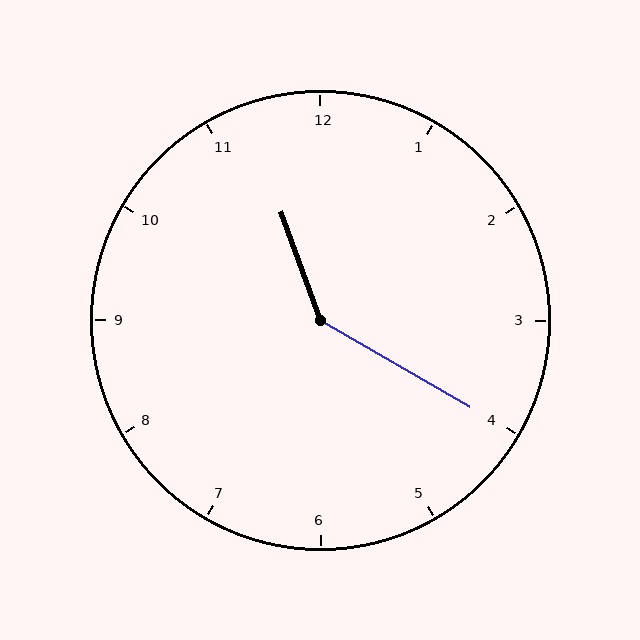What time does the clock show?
11:20.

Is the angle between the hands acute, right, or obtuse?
It is obtuse.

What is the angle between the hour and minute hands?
Approximately 140 degrees.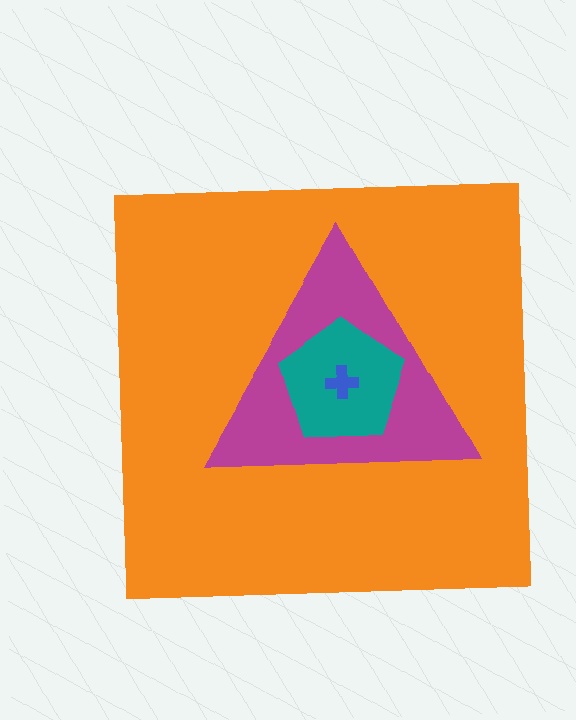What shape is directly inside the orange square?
The magenta triangle.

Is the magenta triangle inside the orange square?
Yes.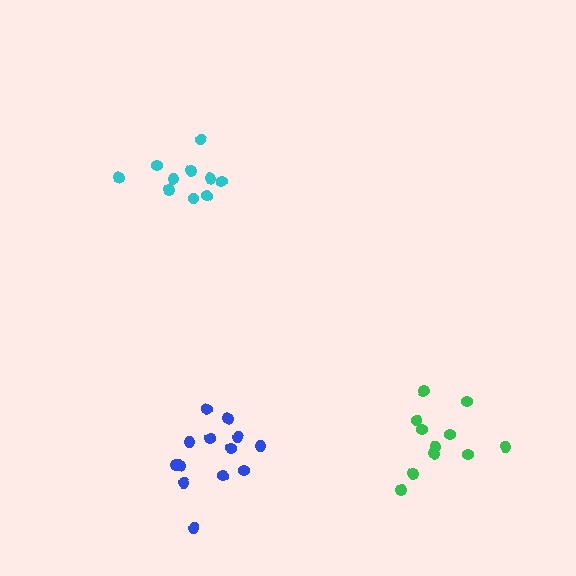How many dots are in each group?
Group 1: 13 dots, Group 2: 10 dots, Group 3: 11 dots (34 total).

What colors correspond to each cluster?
The clusters are colored: blue, cyan, green.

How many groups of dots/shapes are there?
There are 3 groups.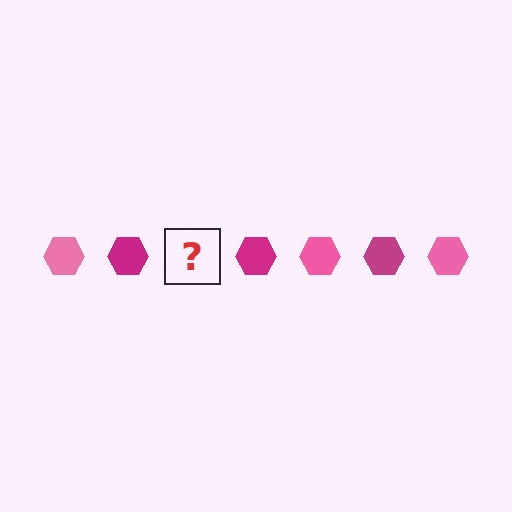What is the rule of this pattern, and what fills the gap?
The rule is that the pattern cycles through pink, magenta hexagons. The gap should be filled with a pink hexagon.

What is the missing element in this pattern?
The missing element is a pink hexagon.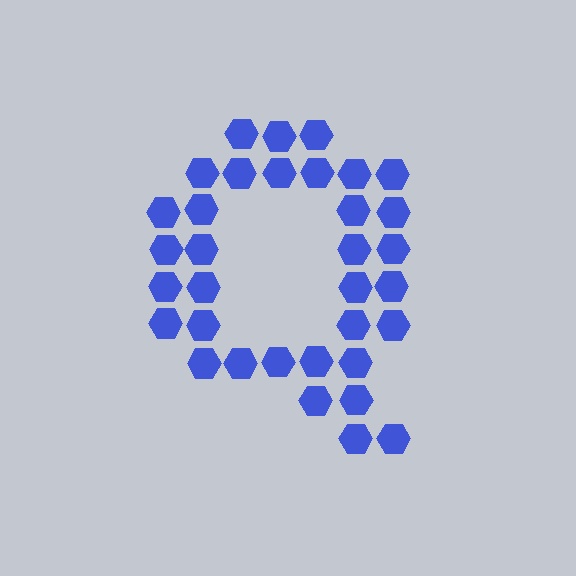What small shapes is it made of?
It is made of small hexagons.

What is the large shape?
The large shape is the letter Q.